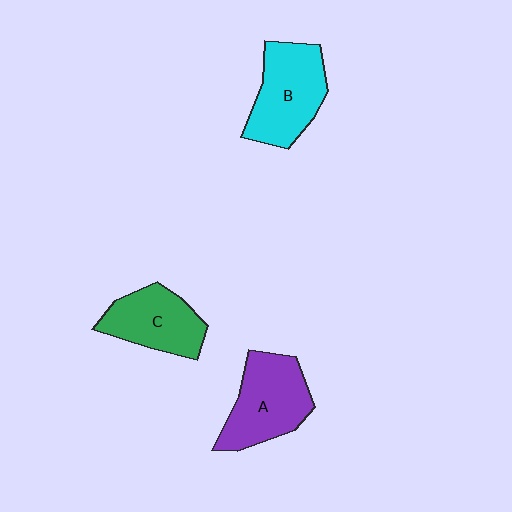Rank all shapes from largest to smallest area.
From largest to smallest: B (cyan), A (purple), C (green).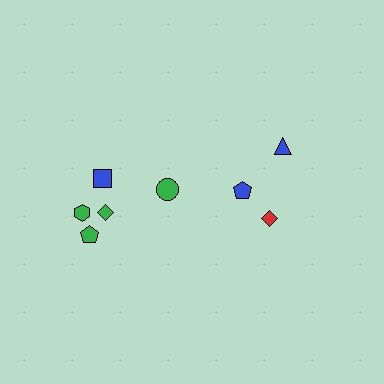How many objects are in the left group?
There are 5 objects.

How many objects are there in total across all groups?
There are 8 objects.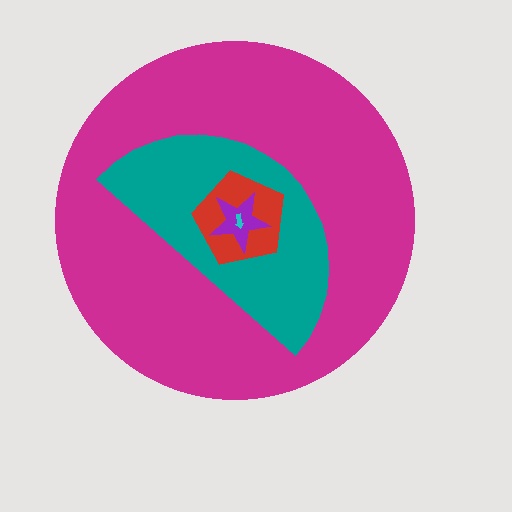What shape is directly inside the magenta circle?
The teal semicircle.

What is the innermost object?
The cyan arrow.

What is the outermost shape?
The magenta circle.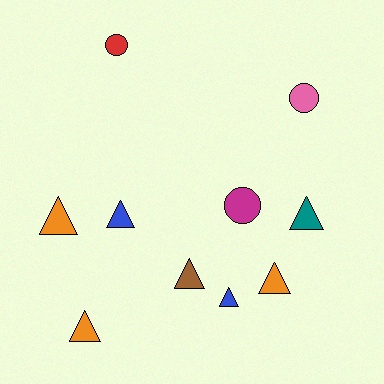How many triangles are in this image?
There are 7 triangles.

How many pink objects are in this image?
There is 1 pink object.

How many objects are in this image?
There are 10 objects.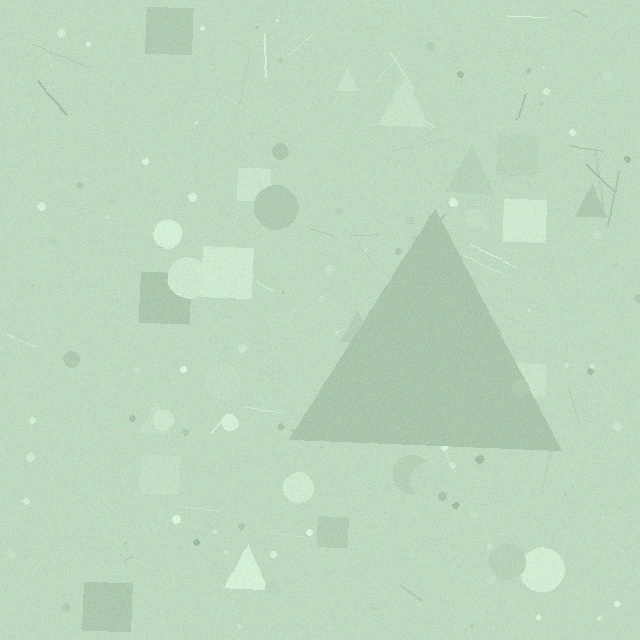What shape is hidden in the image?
A triangle is hidden in the image.